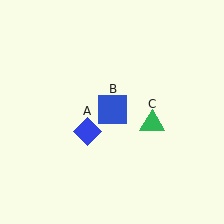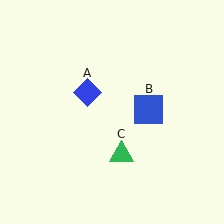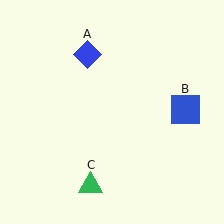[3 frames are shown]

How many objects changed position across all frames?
3 objects changed position: blue diamond (object A), blue square (object B), green triangle (object C).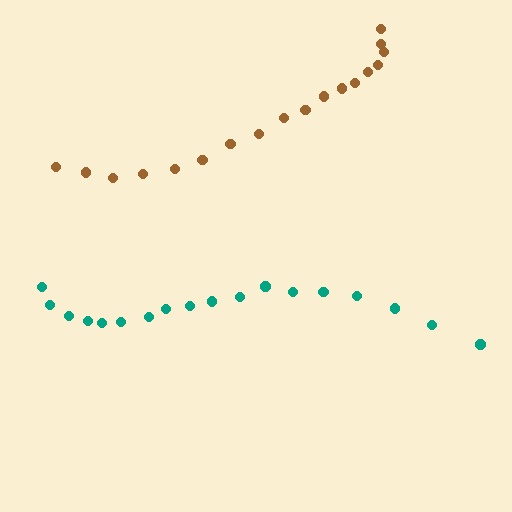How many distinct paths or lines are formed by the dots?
There are 2 distinct paths.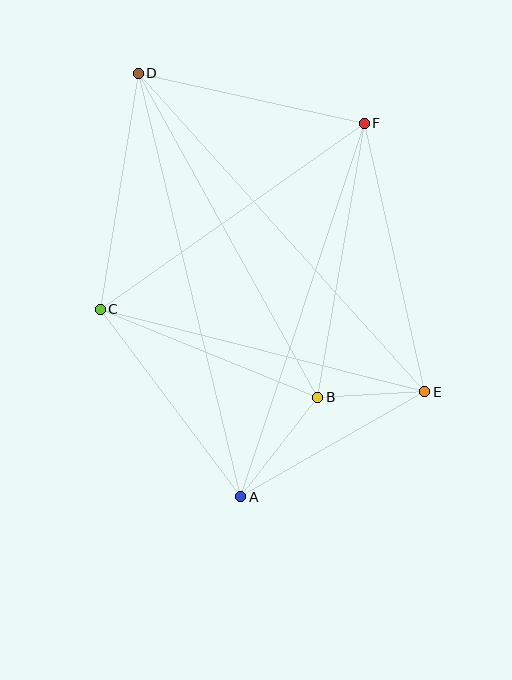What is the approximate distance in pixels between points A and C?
The distance between A and C is approximately 234 pixels.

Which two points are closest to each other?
Points B and E are closest to each other.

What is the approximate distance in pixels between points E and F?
The distance between E and F is approximately 275 pixels.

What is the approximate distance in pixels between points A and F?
The distance between A and F is approximately 393 pixels.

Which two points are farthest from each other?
Points A and D are farthest from each other.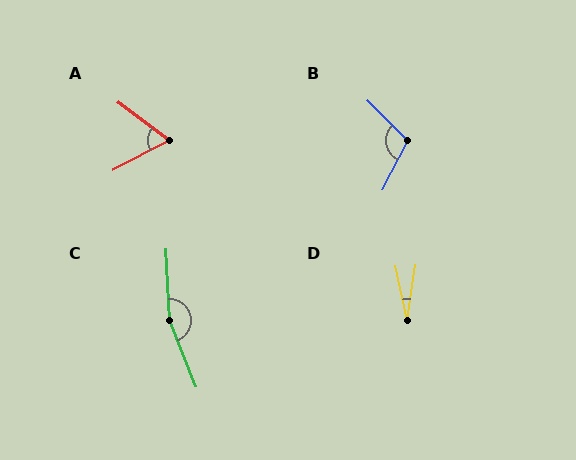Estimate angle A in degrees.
Approximately 65 degrees.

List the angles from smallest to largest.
D (21°), A (65°), B (107°), C (161°).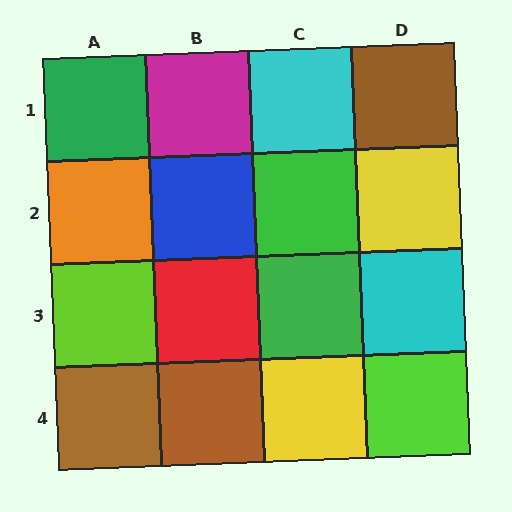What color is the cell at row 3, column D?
Cyan.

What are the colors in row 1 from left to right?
Green, magenta, cyan, brown.